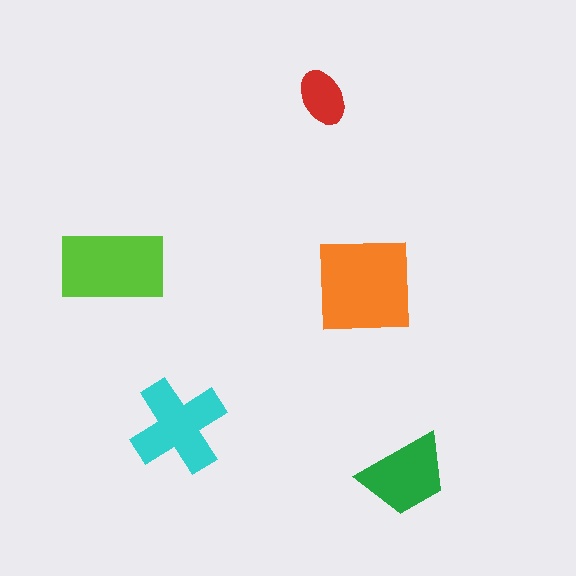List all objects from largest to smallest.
The orange square, the lime rectangle, the cyan cross, the green trapezoid, the red ellipse.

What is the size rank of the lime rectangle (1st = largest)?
2nd.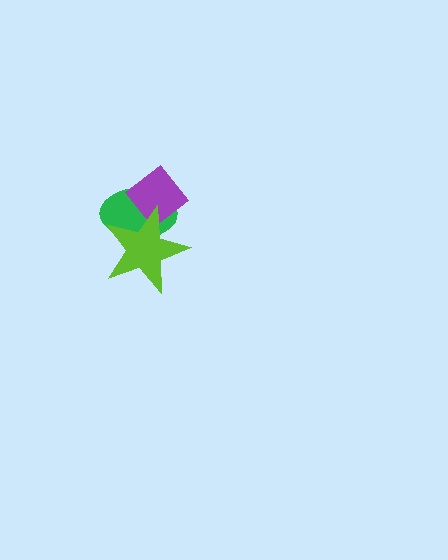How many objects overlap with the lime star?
2 objects overlap with the lime star.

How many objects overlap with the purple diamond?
2 objects overlap with the purple diamond.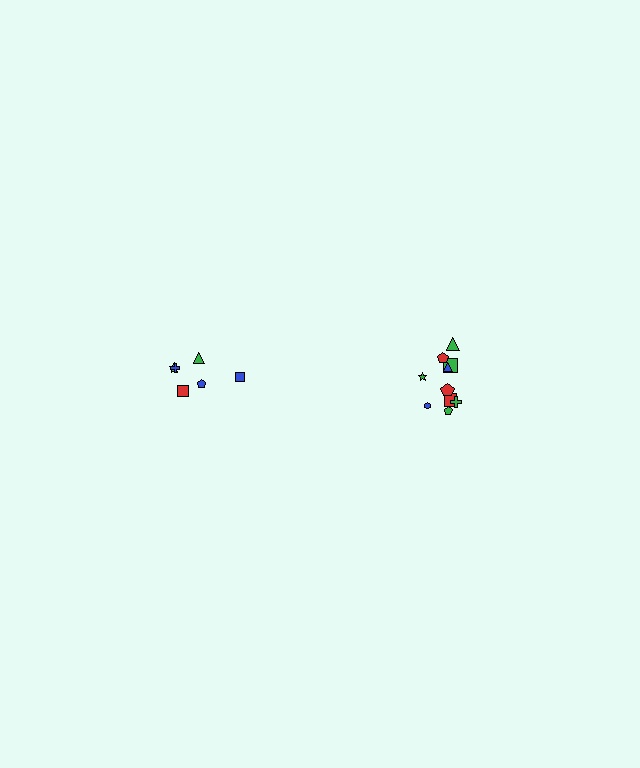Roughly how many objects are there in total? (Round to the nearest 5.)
Roughly 15 objects in total.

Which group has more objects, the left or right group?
The right group.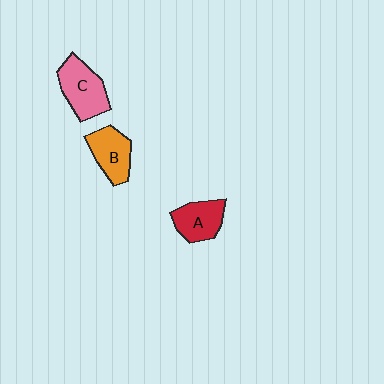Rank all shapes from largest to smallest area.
From largest to smallest: C (pink), B (orange), A (red).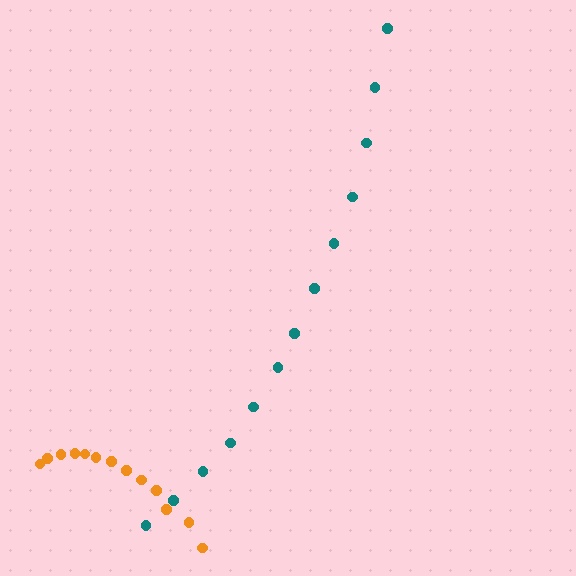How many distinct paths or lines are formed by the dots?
There are 2 distinct paths.